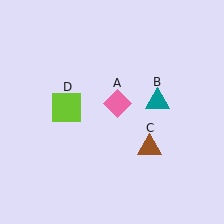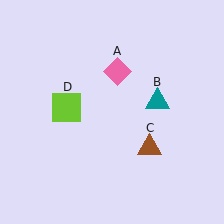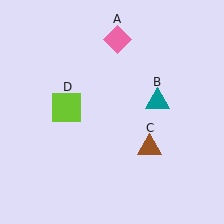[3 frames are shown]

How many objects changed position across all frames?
1 object changed position: pink diamond (object A).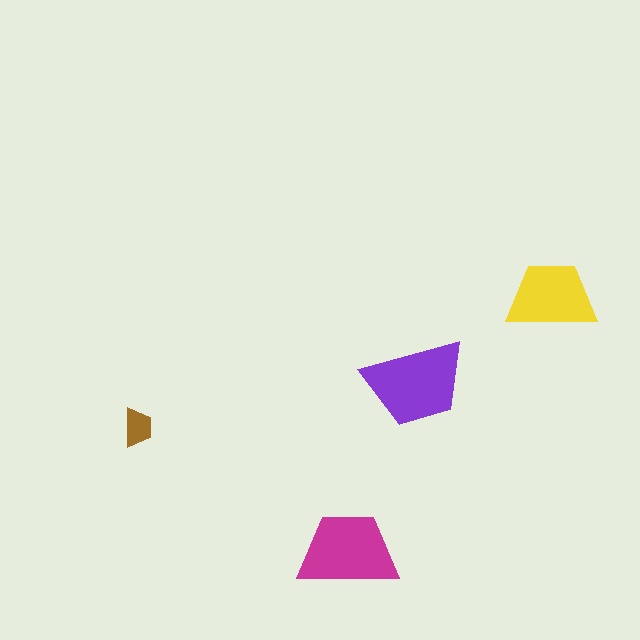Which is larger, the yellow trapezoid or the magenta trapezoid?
The magenta one.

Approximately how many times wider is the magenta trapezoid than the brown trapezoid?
About 2.5 times wider.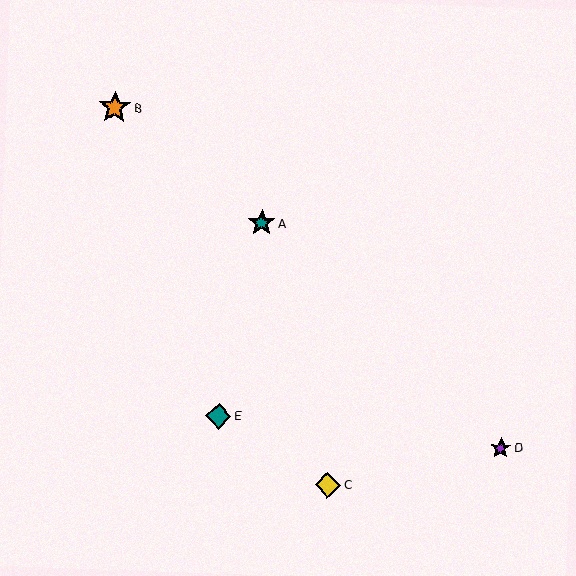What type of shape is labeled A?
Shape A is a teal star.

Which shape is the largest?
The orange star (labeled B) is the largest.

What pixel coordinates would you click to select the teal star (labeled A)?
Click at (262, 223) to select the teal star A.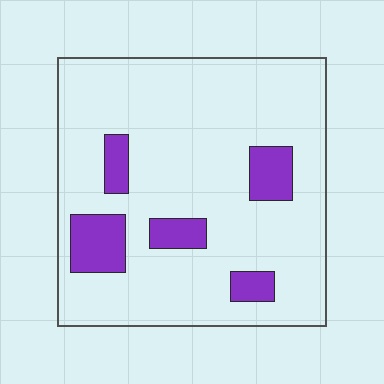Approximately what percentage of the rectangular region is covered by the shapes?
Approximately 15%.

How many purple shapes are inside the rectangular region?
5.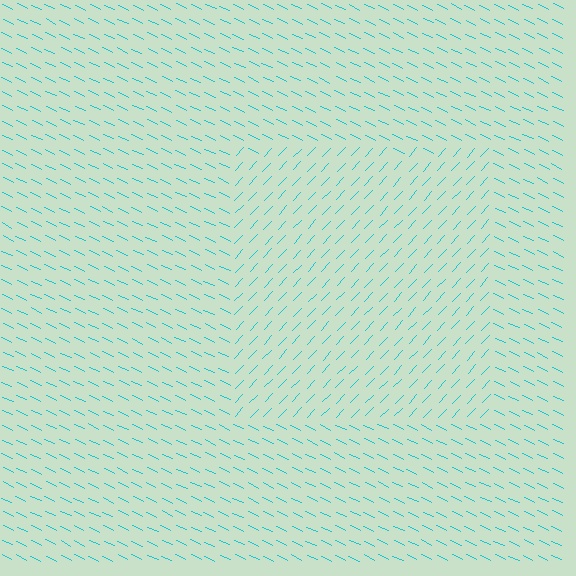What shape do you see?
I see a rectangle.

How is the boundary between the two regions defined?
The boundary is defined purely by a change in line orientation (approximately 72 degrees difference). All lines are the same color and thickness.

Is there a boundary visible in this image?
Yes, there is a texture boundary formed by a change in line orientation.